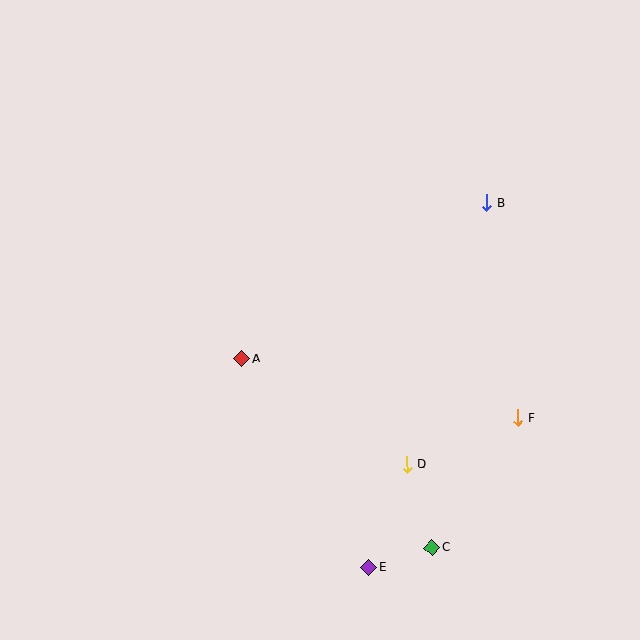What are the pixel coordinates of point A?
Point A is at (242, 359).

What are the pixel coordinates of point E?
Point E is at (369, 567).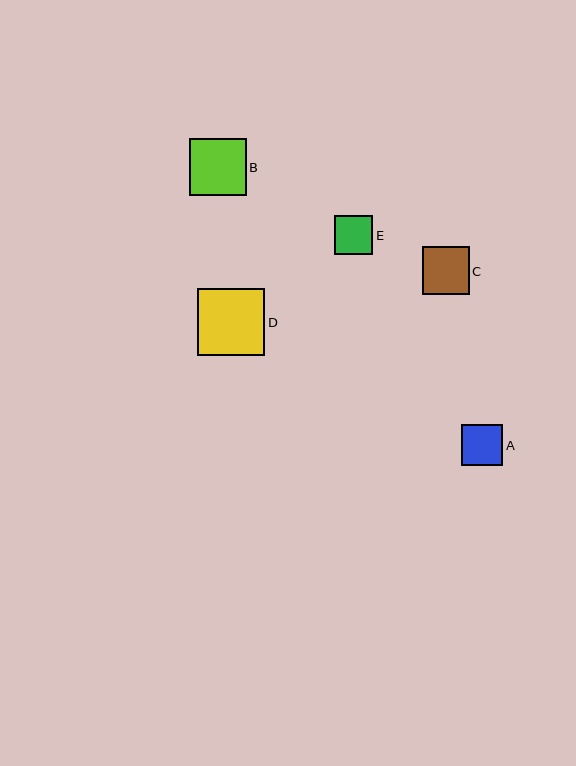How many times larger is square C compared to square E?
Square C is approximately 1.2 times the size of square E.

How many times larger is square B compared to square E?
Square B is approximately 1.5 times the size of square E.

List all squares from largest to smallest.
From largest to smallest: D, B, C, A, E.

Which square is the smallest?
Square E is the smallest with a size of approximately 39 pixels.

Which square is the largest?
Square D is the largest with a size of approximately 67 pixels.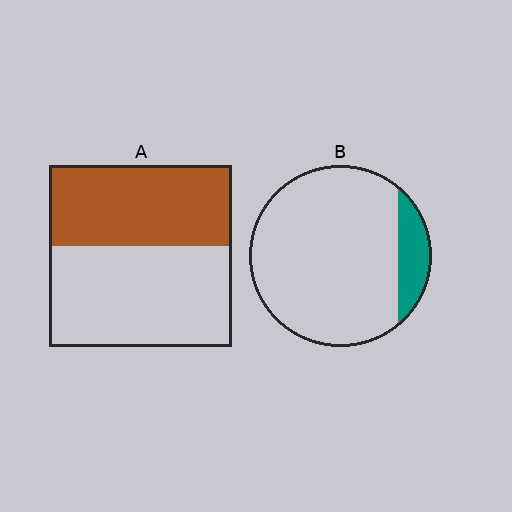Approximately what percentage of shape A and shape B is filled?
A is approximately 45% and B is approximately 15%.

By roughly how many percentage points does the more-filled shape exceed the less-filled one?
By roughly 30 percentage points (A over B).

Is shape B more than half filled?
No.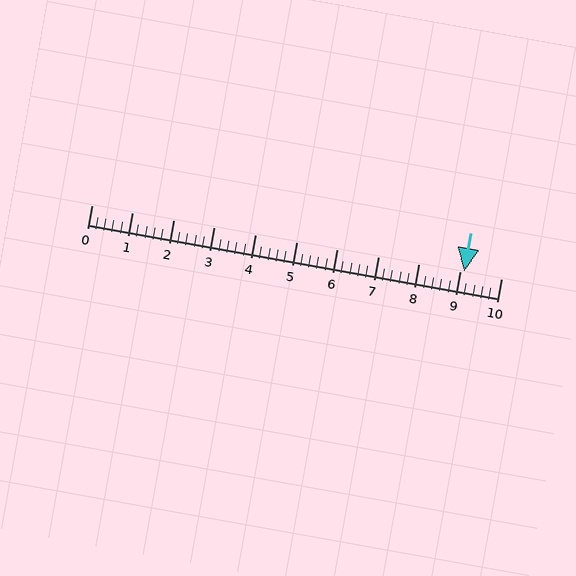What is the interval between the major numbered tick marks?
The major tick marks are spaced 1 units apart.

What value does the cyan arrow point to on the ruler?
The cyan arrow points to approximately 9.1.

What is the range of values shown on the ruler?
The ruler shows values from 0 to 10.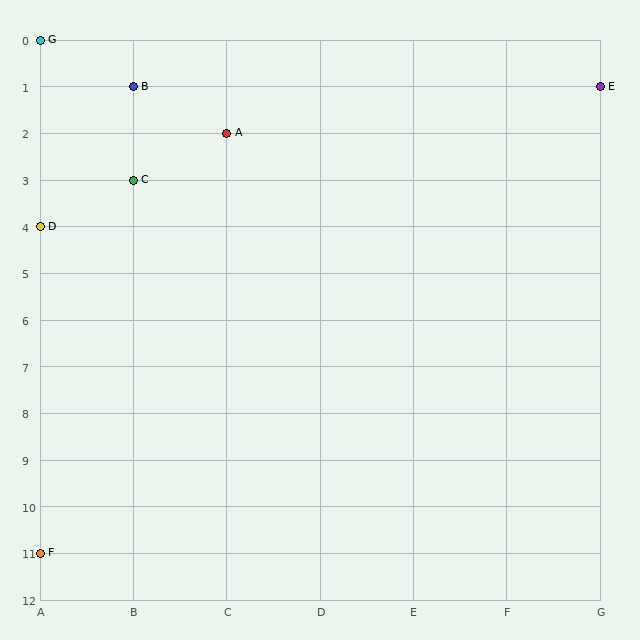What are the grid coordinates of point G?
Point G is at grid coordinates (A, 0).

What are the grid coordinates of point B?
Point B is at grid coordinates (B, 1).